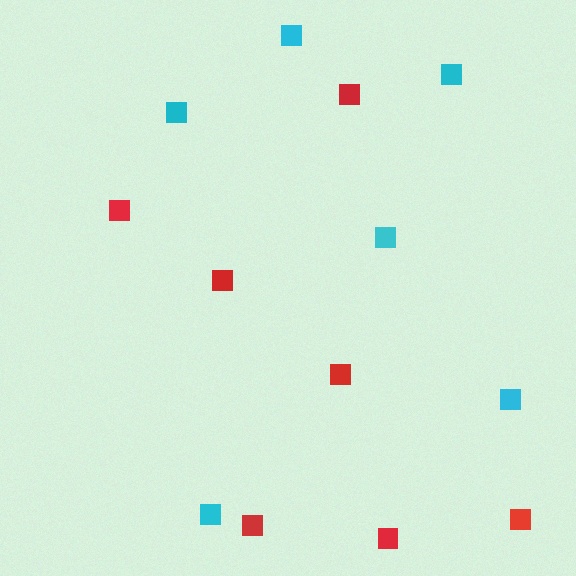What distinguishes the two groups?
There are 2 groups: one group of red squares (7) and one group of cyan squares (6).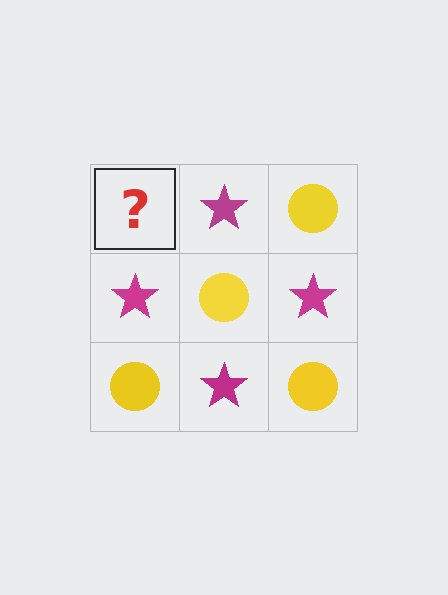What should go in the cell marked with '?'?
The missing cell should contain a yellow circle.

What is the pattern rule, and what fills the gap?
The rule is that it alternates yellow circle and magenta star in a checkerboard pattern. The gap should be filled with a yellow circle.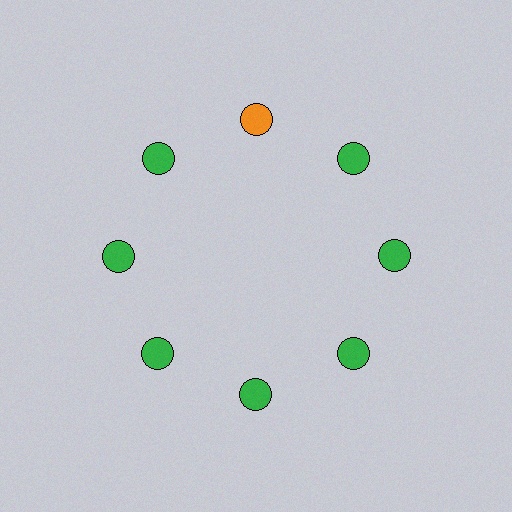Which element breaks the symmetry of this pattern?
The orange circle at roughly the 12 o'clock position breaks the symmetry. All other shapes are green circles.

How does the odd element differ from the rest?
It has a different color: orange instead of green.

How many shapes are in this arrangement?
There are 8 shapes arranged in a ring pattern.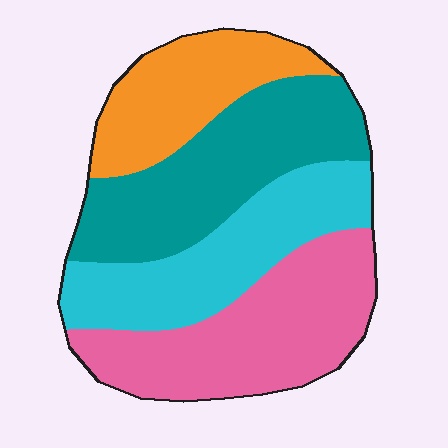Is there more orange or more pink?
Pink.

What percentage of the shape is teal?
Teal takes up between a quarter and a half of the shape.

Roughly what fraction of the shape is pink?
Pink covers around 30% of the shape.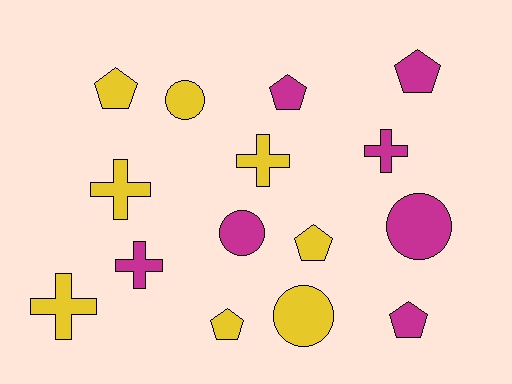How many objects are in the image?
There are 15 objects.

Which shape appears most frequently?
Pentagon, with 6 objects.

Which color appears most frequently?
Yellow, with 8 objects.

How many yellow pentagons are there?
There are 3 yellow pentagons.